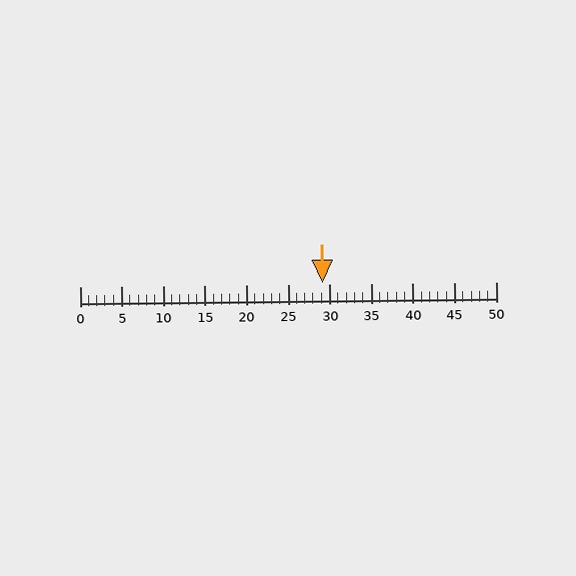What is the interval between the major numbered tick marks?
The major tick marks are spaced 5 units apart.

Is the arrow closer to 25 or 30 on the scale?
The arrow is closer to 30.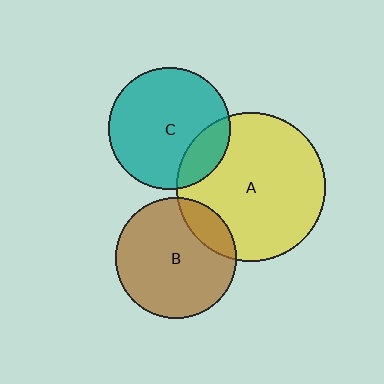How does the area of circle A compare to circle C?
Approximately 1.5 times.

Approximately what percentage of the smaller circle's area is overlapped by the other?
Approximately 15%.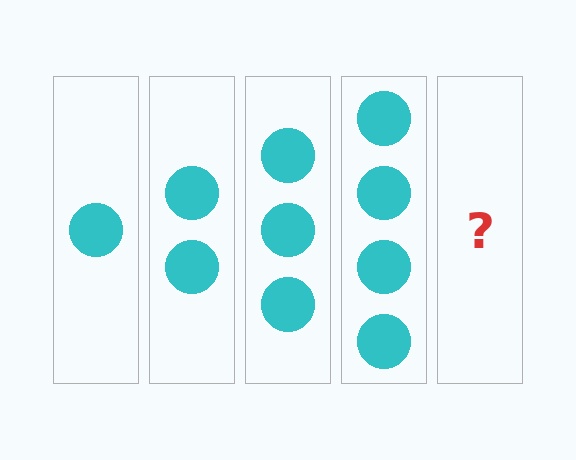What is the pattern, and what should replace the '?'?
The pattern is that each step adds one more circle. The '?' should be 5 circles.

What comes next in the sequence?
The next element should be 5 circles.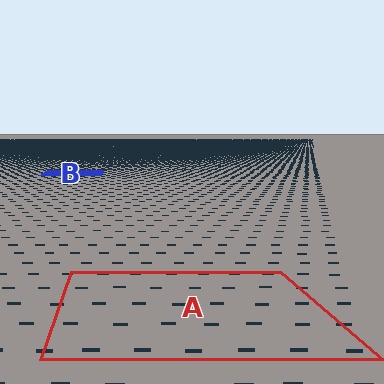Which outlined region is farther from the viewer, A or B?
Region B is farther from the viewer — the texture elements inside it appear smaller and more densely packed.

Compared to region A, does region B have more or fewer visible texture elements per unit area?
Region B has more texture elements per unit area — they are packed more densely because it is farther away.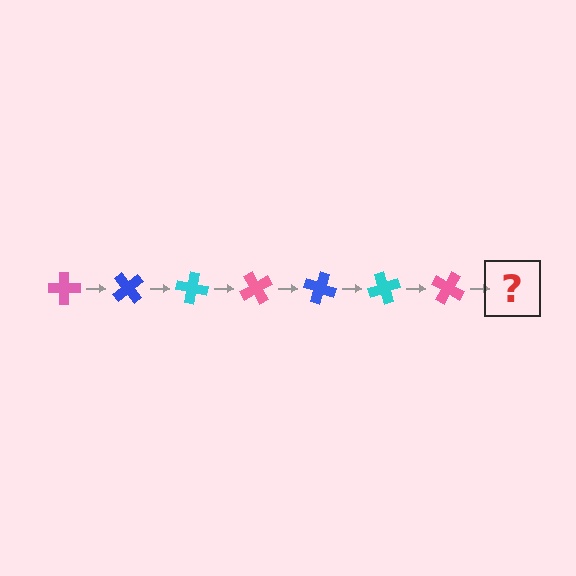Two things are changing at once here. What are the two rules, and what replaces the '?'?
The two rules are that it rotates 50 degrees each step and the color cycles through pink, blue, and cyan. The '?' should be a blue cross, rotated 350 degrees from the start.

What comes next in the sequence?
The next element should be a blue cross, rotated 350 degrees from the start.